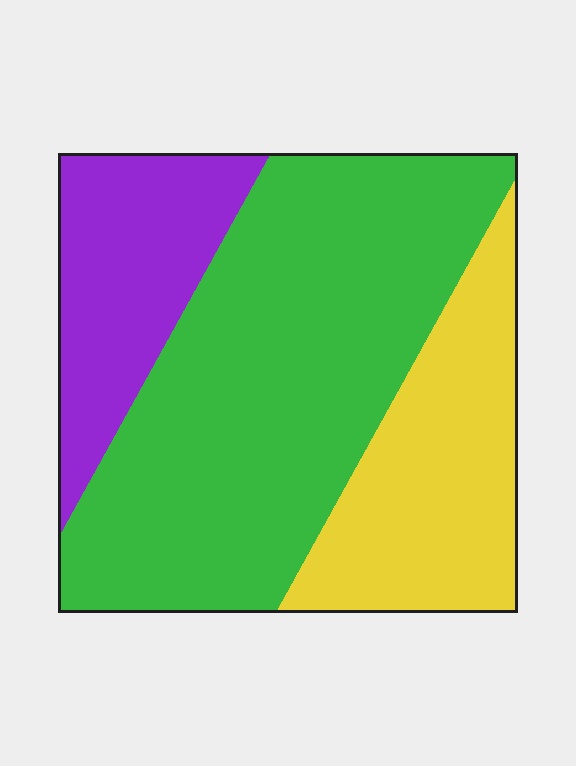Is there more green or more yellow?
Green.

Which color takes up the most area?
Green, at roughly 55%.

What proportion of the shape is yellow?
Yellow takes up between a sixth and a third of the shape.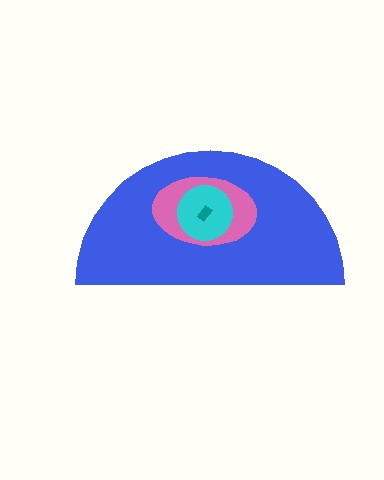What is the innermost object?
The teal rectangle.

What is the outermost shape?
The blue semicircle.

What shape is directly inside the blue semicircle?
The pink ellipse.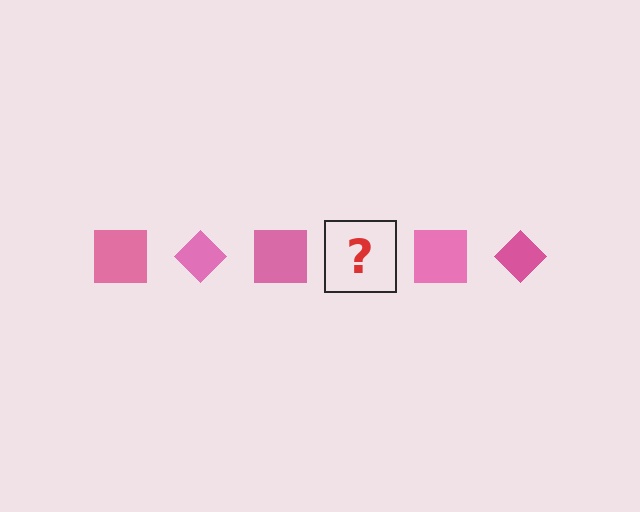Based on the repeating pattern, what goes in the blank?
The blank should be a pink diamond.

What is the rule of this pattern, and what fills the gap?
The rule is that the pattern cycles through square, diamond shapes in pink. The gap should be filled with a pink diamond.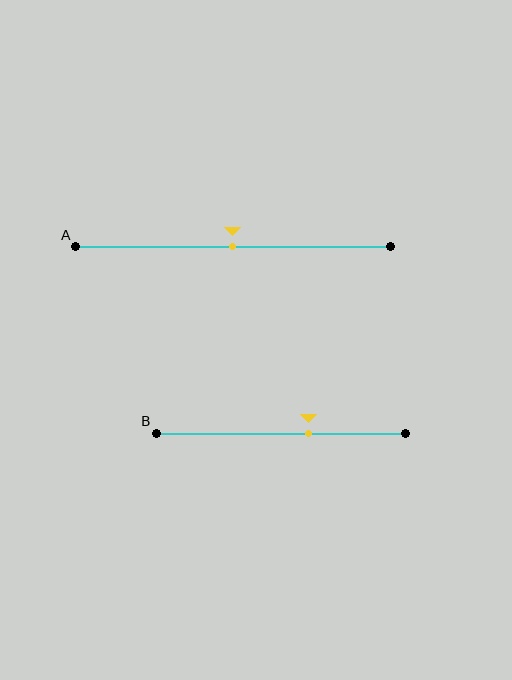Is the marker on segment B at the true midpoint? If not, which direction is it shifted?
No, the marker on segment B is shifted to the right by about 11% of the segment length.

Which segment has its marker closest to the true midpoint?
Segment A has its marker closest to the true midpoint.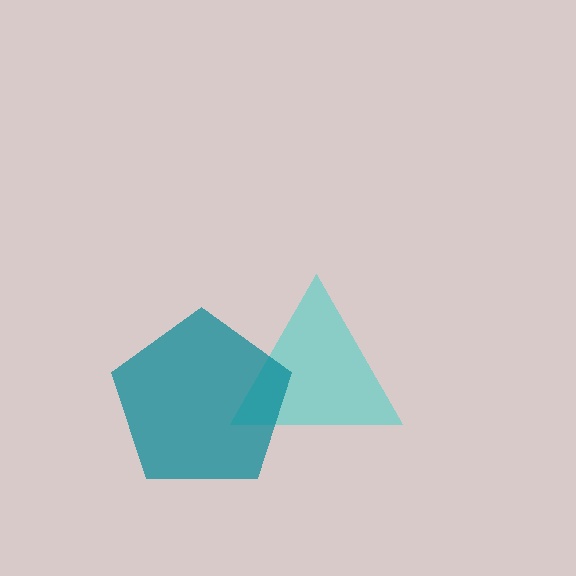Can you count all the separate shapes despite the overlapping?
Yes, there are 2 separate shapes.